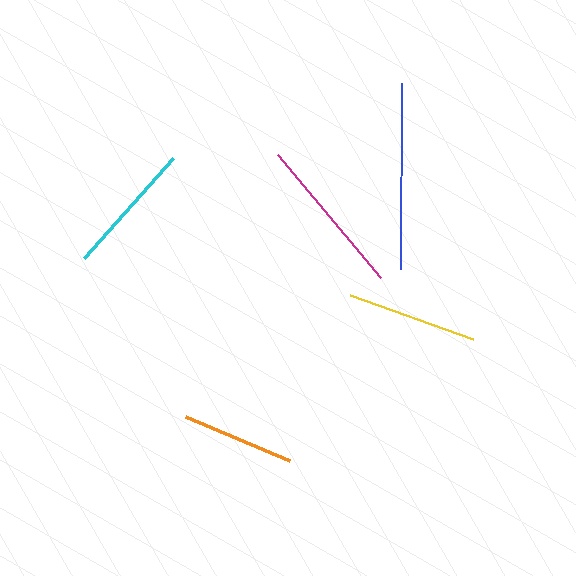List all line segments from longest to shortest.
From longest to shortest: blue, magenta, cyan, yellow, orange.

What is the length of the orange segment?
The orange segment is approximately 112 pixels long.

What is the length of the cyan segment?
The cyan segment is approximately 134 pixels long.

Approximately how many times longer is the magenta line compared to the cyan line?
The magenta line is approximately 1.2 times the length of the cyan line.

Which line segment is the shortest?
The orange line is the shortest at approximately 112 pixels.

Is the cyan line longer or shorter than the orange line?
The cyan line is longer than the orange line.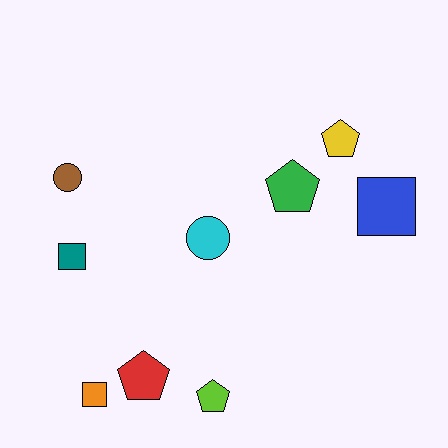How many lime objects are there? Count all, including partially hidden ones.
There is 1 lime object.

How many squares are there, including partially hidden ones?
There are 3 squares.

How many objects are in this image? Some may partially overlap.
There are 9 objects.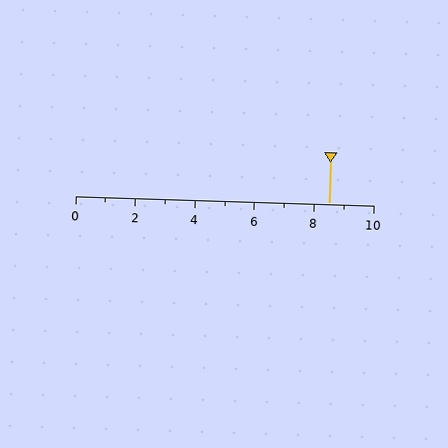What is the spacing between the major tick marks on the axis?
The major ticks are spaced 2 apart.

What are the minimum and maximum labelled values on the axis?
The axis runs from 0 to 10.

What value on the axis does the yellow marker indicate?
The marker indicates approximately 8.5.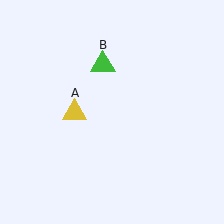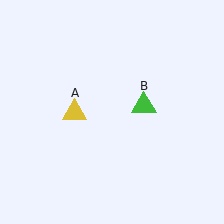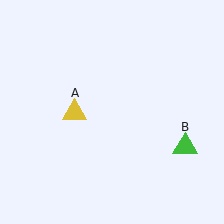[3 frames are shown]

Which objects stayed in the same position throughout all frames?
Yellow triangle (object A) remained stationary.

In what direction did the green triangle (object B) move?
The green triangle (object B) moved down and to the right.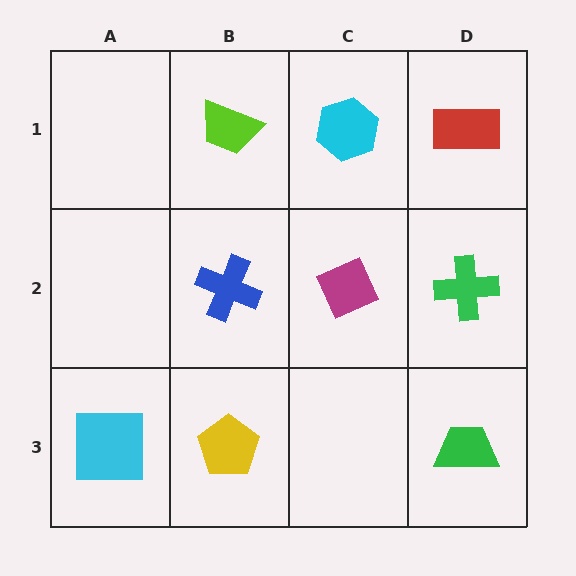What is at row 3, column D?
A green trapezoid.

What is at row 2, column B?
A blue cross.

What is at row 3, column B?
A yellow pentagon.